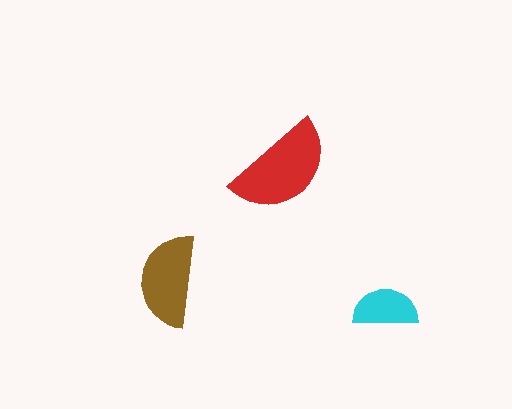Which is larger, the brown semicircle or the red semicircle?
The red one.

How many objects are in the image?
There are 3 objects in the image.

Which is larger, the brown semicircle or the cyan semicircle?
The brown one.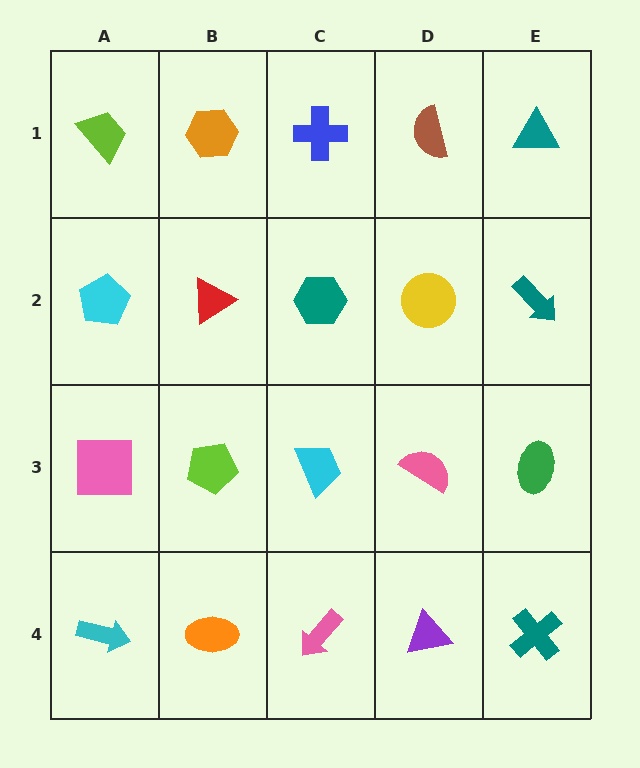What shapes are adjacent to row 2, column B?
An orange hexagon (row 1, column B), a lime pentagon (row 3, column B), a cyan pentagon (row 2, column A), a teal hexagon (row 2, column C).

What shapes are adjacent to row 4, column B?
A lime pentagon (row 3, column B), a cyan arrow (row 4, column A), a pink arrow (row 4, column C).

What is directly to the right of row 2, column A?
A red triangle.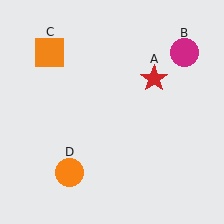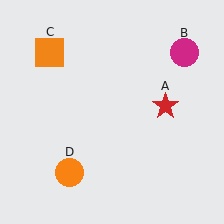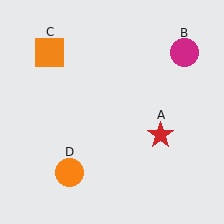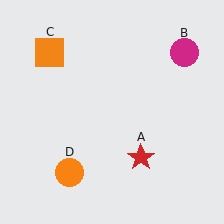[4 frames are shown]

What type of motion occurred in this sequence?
The red star (object A) rotated clockwise around the center of the scene.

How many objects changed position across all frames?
1 object changed position: red star (object A).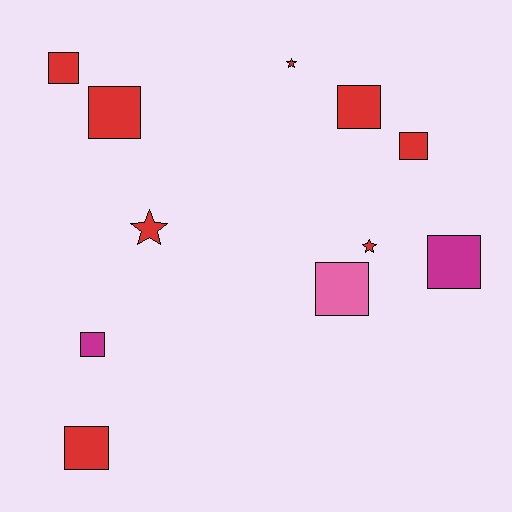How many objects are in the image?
There are 11 objects.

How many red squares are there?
There are 5 red squares.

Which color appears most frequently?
Red, with 8 objects.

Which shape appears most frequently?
Square, with 8 objects.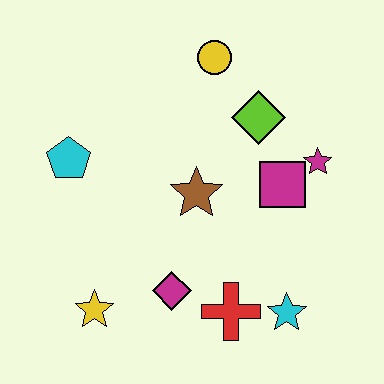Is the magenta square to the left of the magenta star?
Yes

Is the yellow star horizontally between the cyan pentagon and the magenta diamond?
Yes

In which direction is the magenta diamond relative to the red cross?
The magenta diamond is to the left of the red cross.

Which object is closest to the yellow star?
The magenta diamond is closest to the yellow star.